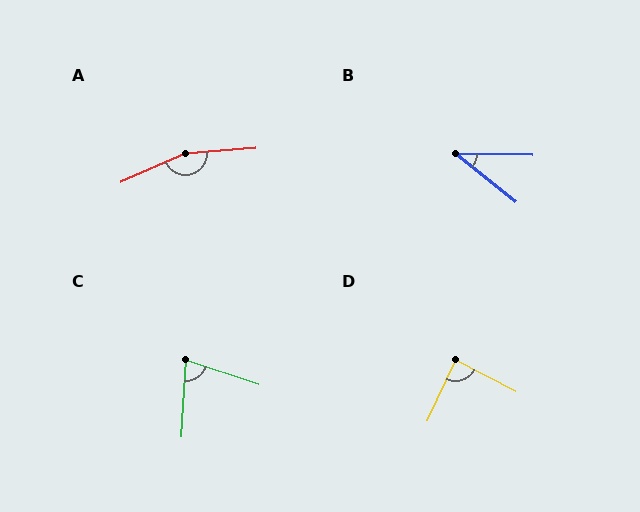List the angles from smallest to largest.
B (38°), C (75°), D (87°), A (161°).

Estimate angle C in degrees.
Approximately 75 degrees.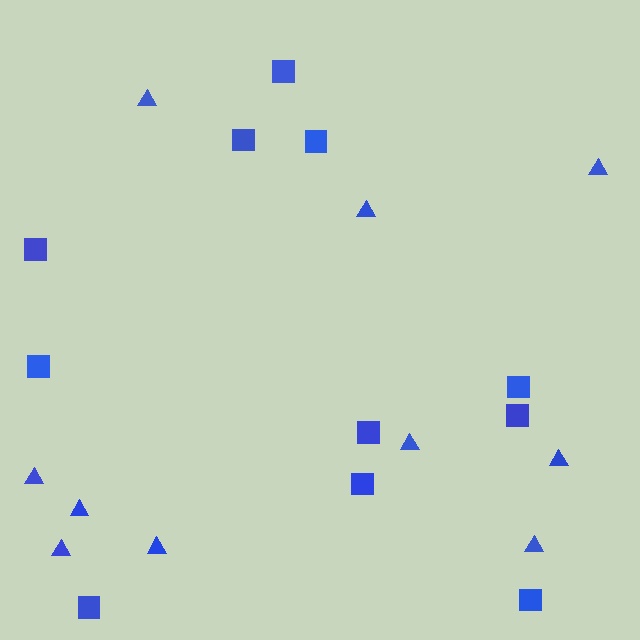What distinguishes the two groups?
There are 2 groups: one group of triangles (10) and one group of squares (11).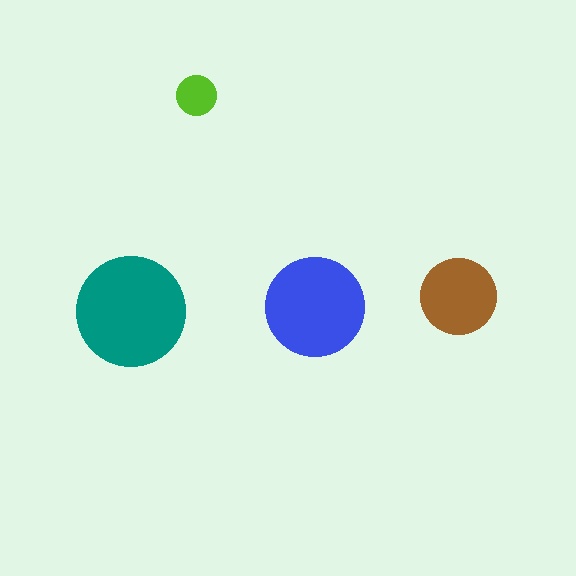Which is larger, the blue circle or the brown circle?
The blue one.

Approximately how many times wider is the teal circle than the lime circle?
About 2.5 times wider.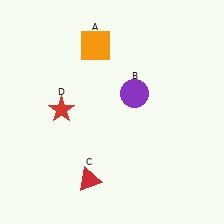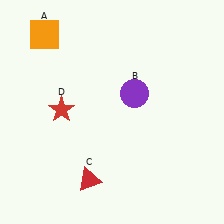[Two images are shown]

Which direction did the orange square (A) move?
The orange square (A) moved left.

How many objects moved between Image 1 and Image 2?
1 object moved between the two images.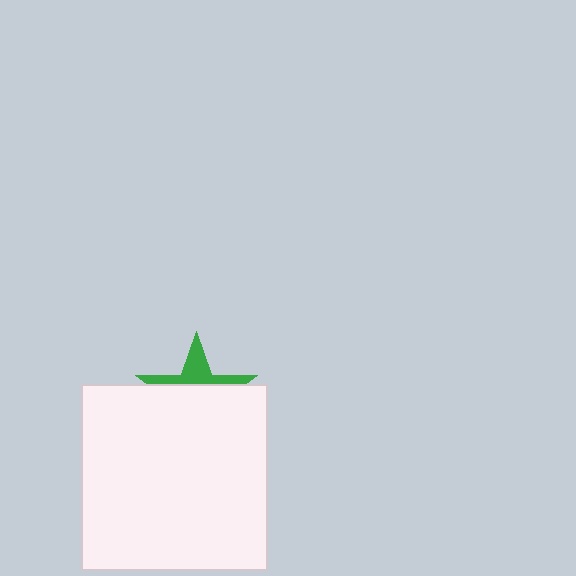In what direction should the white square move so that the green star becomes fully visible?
The white square should move down. That is the shortest direction to clear the overlap and leave the green star fully visible.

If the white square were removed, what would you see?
You would see the complete green star.